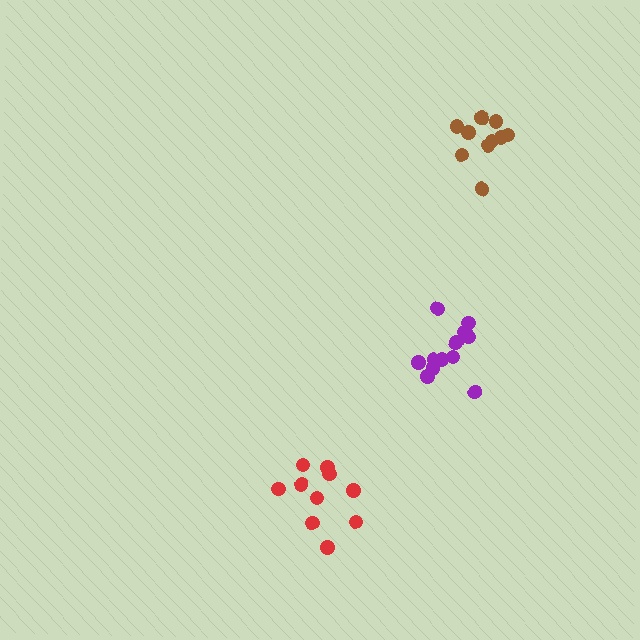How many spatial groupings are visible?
There are 3 spatial groupings.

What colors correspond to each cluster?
The clusters are colored: purple, red, brown.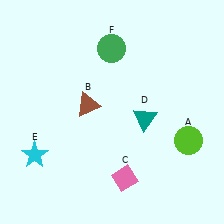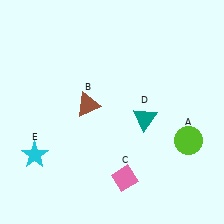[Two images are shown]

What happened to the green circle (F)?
The green circle (F) was removed in Image 2. It was in the top-left area of Image 1.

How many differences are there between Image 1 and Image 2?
There is 1 difference between the two images.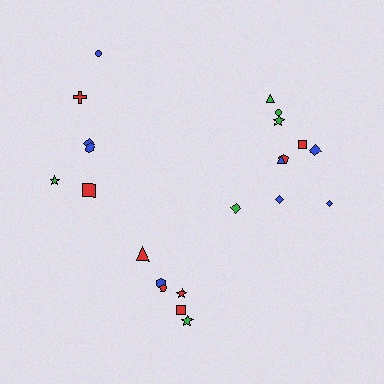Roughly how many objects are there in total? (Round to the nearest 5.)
Roughly 20 objects in total.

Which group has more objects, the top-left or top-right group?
The top-right group.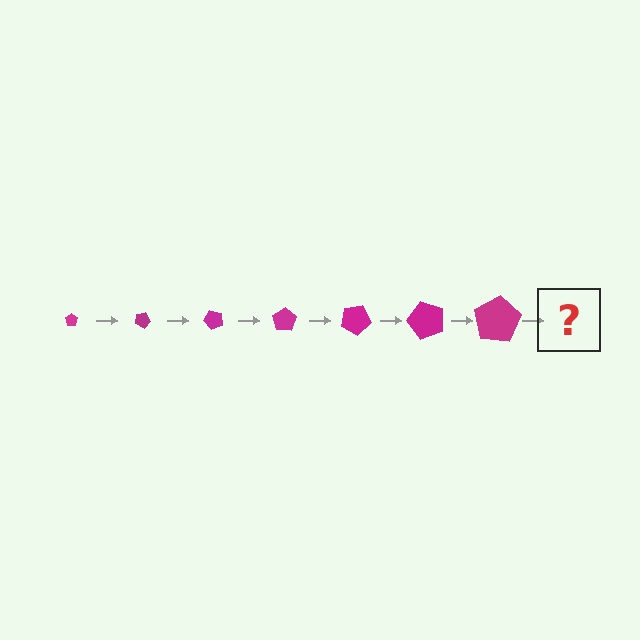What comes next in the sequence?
The next element should be a pentagon, larger than the previous one and rotated 175 degrees from the start.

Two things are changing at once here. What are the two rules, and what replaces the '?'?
The two rules are that the pentagon grows larger each step and it rotates 25 degrees each step. The '?' should be a pentagon, larger than the previous one and rotated 175 degrees from the start.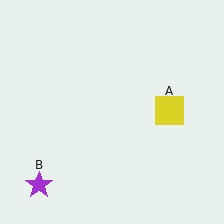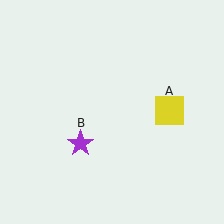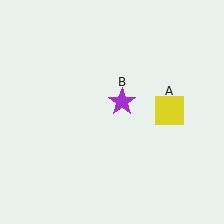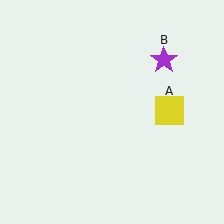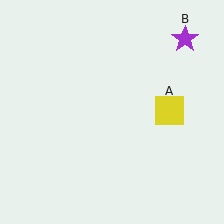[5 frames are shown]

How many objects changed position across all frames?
1 object changed position: purple star (object B).